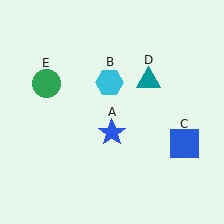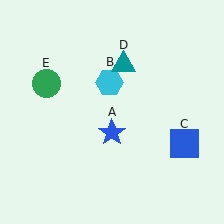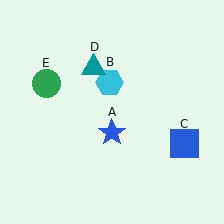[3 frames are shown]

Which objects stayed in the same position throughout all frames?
Blue star (object A) and cyan hexagon (object B) and blue square (object C) and green circle (object E) remained stationary.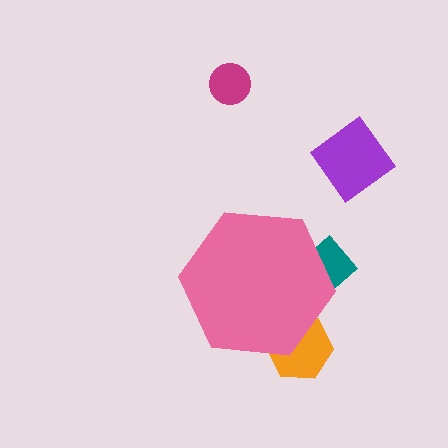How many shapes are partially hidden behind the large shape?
2 shapes are partially hidden.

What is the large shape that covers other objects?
A pink hexagon.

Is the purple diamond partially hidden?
No, the purple diamond is fully visible.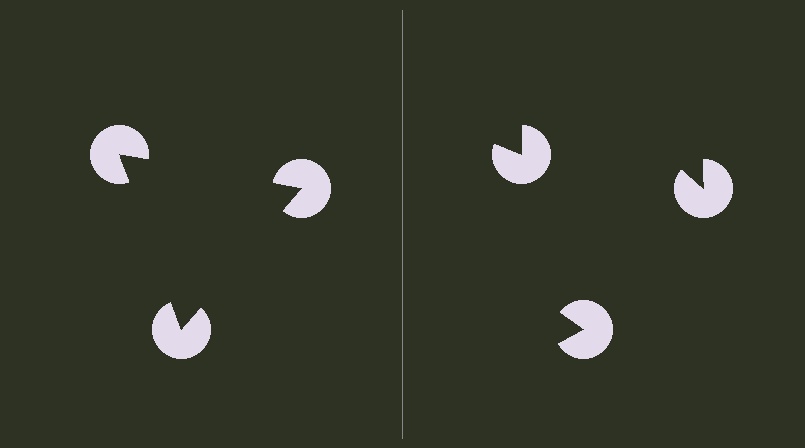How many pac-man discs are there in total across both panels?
6 — 3 on each side.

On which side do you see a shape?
An illusory triangle appears on the left side. On the right side the wedge cuts are rotated, so no coherent shape forms.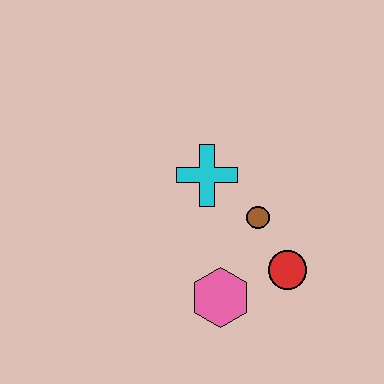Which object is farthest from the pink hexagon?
The cyan cross is farthest from the pink hexagon.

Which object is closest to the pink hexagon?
The red circle is closest to the pink hexagon.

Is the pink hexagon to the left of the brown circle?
Yes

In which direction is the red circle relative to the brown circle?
The red circle is below the brown circle.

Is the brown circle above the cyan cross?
No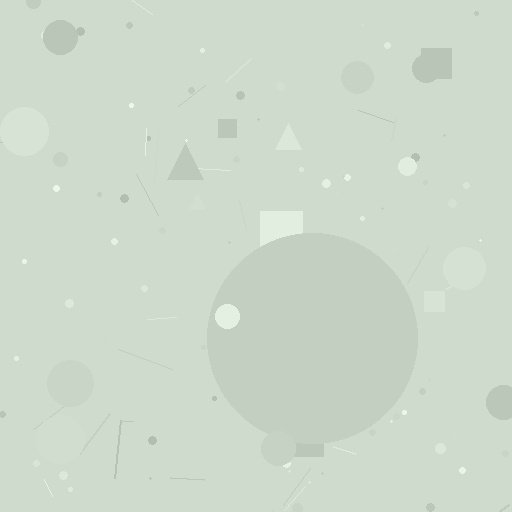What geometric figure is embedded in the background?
A circle is embedded in the background.